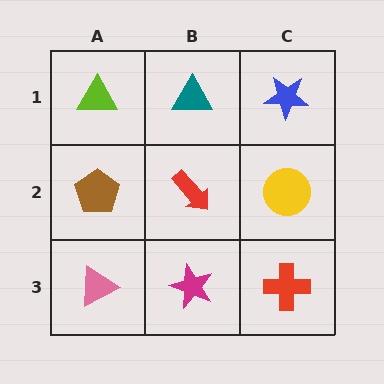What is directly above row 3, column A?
A brown pentagon.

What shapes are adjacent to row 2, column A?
A lime triangle (row 1, column A), a pink triangle (row 3, column A), a red arrow (row 2, column B).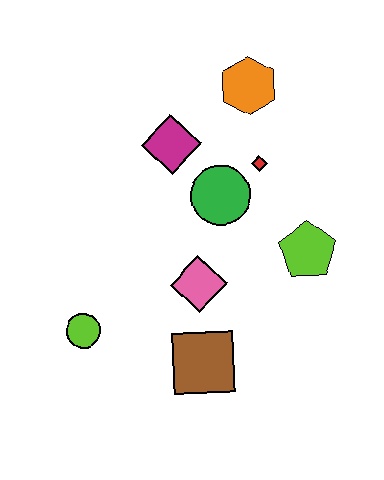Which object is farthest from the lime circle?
The orange hexagon is farthest from the lime circle.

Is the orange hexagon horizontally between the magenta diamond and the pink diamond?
No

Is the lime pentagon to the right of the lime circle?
Yes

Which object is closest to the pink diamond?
The brown square is closest to the pink diamond.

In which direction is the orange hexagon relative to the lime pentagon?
The orange hexagon is above the lime pentagon.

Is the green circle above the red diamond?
No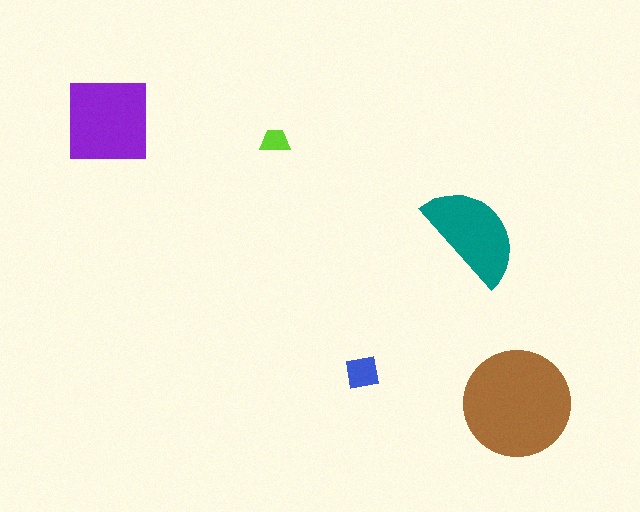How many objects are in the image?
There are 5 objects in the image.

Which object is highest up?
The purple square is topmost.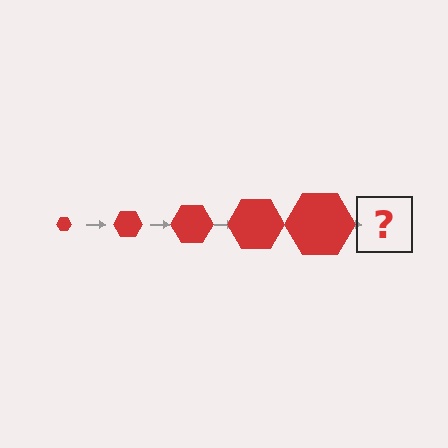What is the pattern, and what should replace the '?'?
The pattern is that the hexagon gets progressively larger each step. The '?' should be a red hexagon, larger than the previous one.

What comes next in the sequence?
The next element should be a red hexagon, larger than the previous one.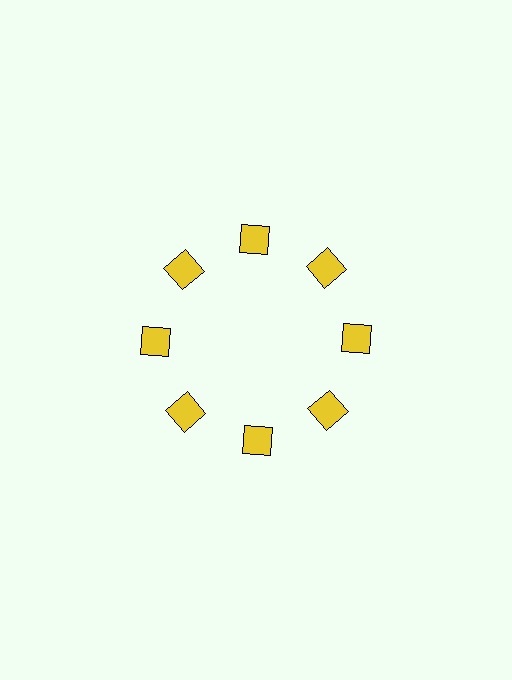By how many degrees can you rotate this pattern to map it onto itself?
The pattern maps onto itself every 45 degrees of rotation.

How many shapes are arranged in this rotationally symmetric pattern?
There are 8 shapes, arranged in 8 groups of 1.